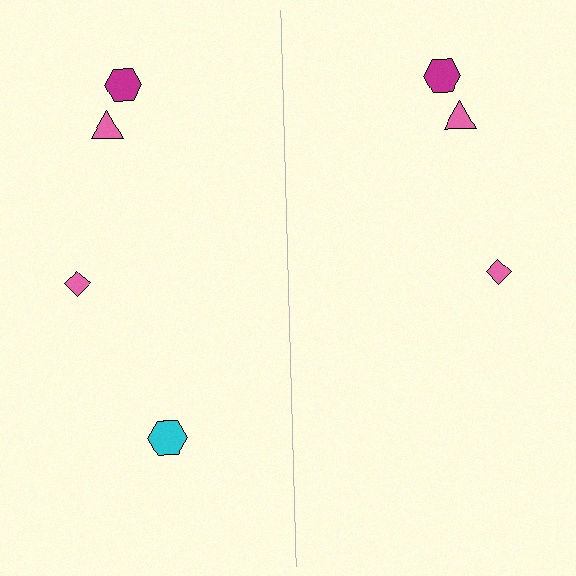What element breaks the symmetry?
A cyan hexagon is missing from the right side.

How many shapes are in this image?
There are 7 shapes in this image.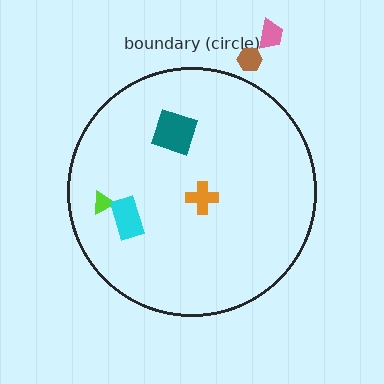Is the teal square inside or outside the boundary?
Inside.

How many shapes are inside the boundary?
4 inside, 2 outside.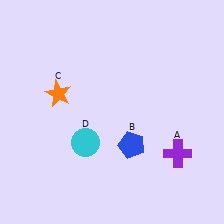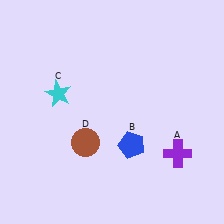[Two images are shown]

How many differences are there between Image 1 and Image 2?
There are 2 differences between the two images.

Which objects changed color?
C changed from orange to cyan. D changed from cyan to brown.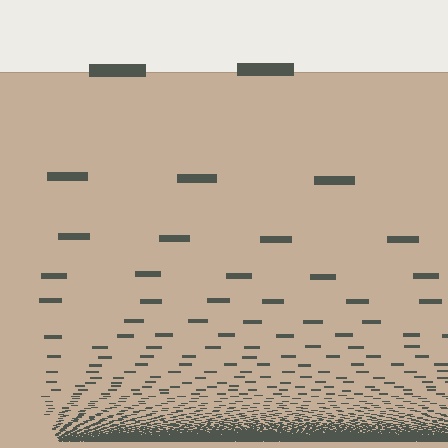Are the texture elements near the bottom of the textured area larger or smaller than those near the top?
Smaller. The gradient is inverted — elements near the bottom are smaller and denser.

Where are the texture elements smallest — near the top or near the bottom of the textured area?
Near the bottom.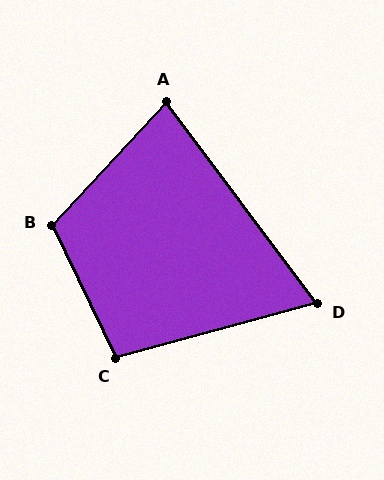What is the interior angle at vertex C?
Approximately 100 degrees (obtuse).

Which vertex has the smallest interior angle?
D, at approximately 68 degrees.